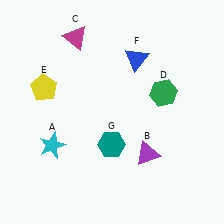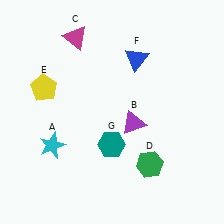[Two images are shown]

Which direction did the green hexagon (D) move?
The green hexagon (D) moved down.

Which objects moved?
The objects that moved are: the purple triangle (B), the green hexagon (D).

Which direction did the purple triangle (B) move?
The purple triangle (B) moved up.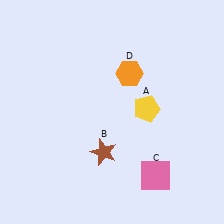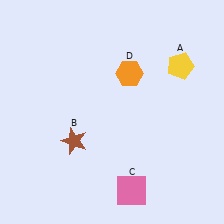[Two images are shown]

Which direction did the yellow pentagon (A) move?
The yellow pentagon (A) moved up.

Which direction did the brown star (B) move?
The brown star (B) moved left.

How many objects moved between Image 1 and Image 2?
3 objects moved between the two images.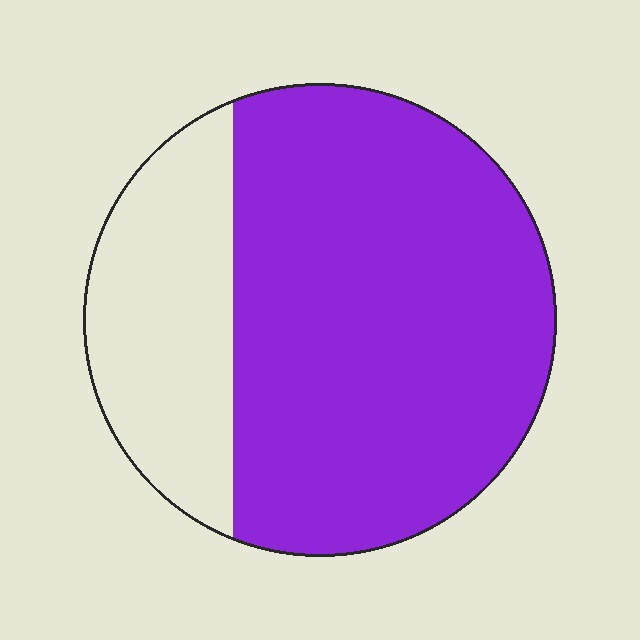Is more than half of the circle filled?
Yes.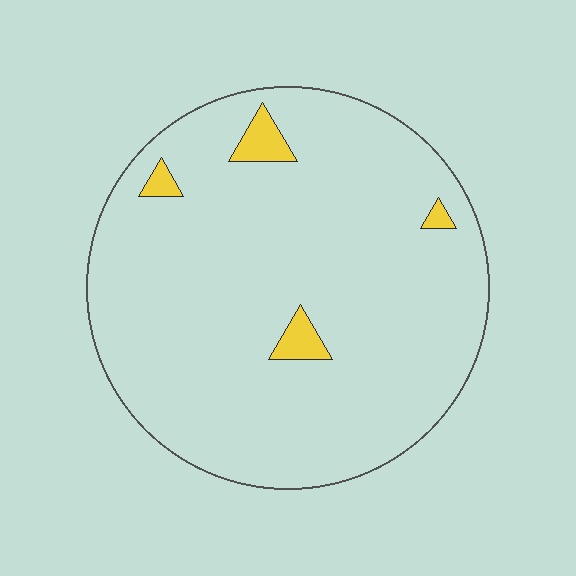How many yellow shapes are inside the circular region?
4.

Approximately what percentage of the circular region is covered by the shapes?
Approximately 5%.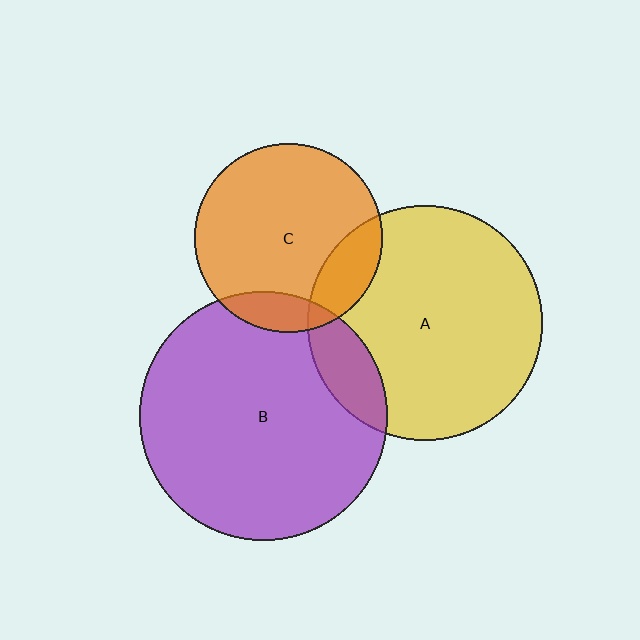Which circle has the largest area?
Circle B (purple).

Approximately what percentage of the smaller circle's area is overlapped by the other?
Approximately 15%.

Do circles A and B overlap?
Yes.